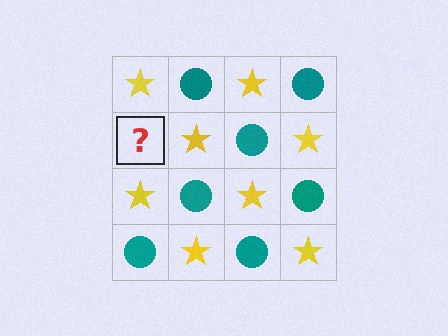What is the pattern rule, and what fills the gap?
The rule is that it alternates yellow star and teal circle in a checkerboard pattern. The gap should be filled with a teal circle.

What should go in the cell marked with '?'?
The missing cell should contain a teal circle.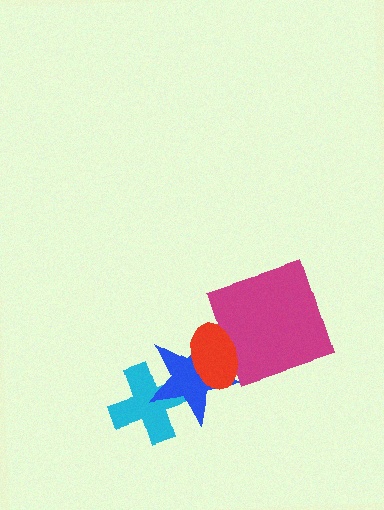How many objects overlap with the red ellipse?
2 objects overlap with the red ellipse.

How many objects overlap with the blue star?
2 objects overlap with the blue star.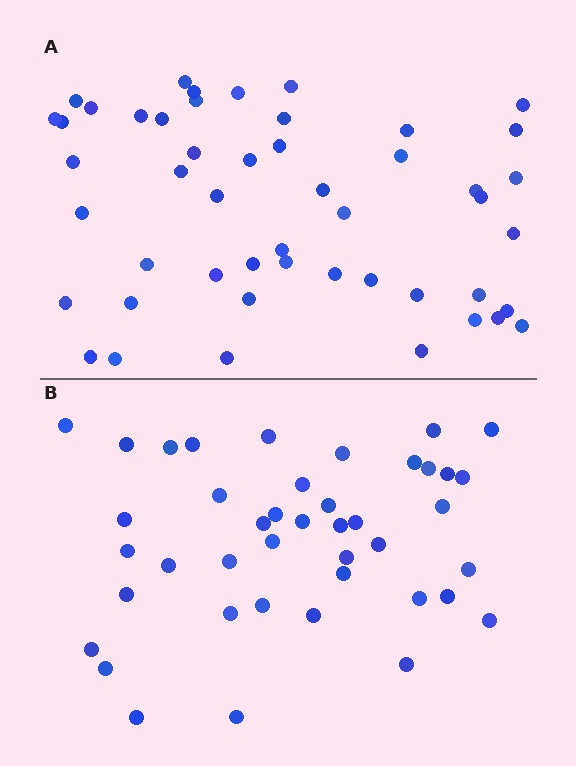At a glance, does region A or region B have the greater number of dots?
Region A (the top region) has more dots.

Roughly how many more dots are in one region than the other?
Region A has roughly 8 or so more dots than region B.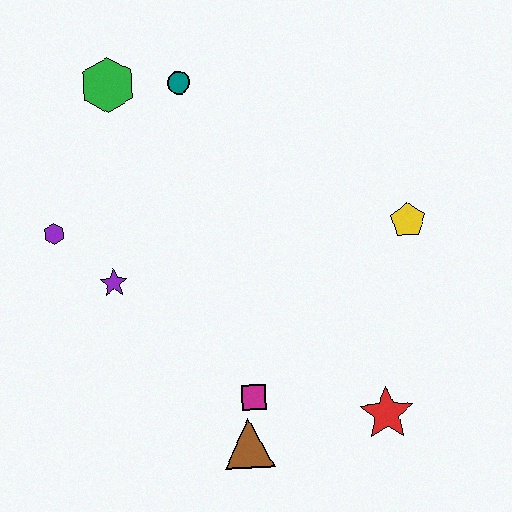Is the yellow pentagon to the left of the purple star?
No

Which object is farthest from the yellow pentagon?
The purple hexagon is farthest from the yellow pentagon.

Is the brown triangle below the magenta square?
Yes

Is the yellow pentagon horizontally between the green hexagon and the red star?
No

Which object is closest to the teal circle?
The green hexagon is closest to the teal circle.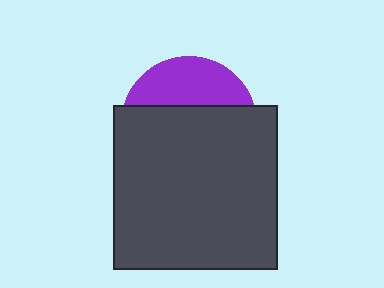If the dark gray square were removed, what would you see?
You would see the complete purple circle.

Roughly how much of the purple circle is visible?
A small part of it is visible (roughly 33%).